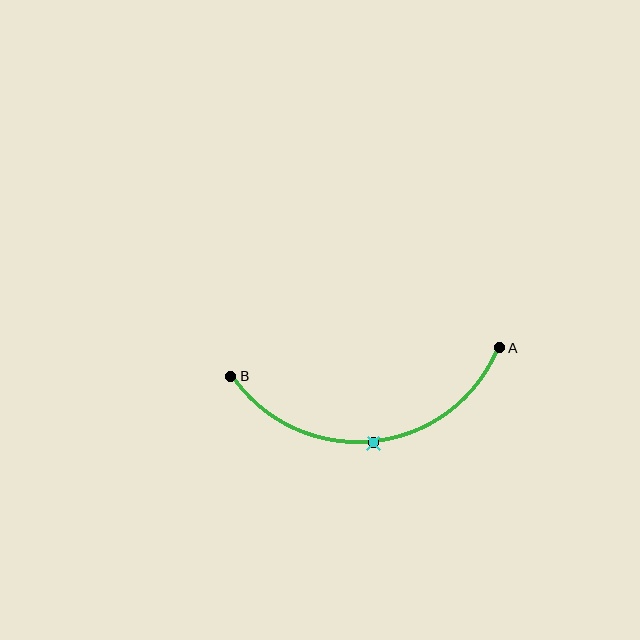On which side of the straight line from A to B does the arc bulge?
The arc bulges below the straight line connecting A and B.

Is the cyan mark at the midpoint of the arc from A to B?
Yes. The cyan mark lies on the arc at equal arc-length from both A and B — it is the arc midpoint.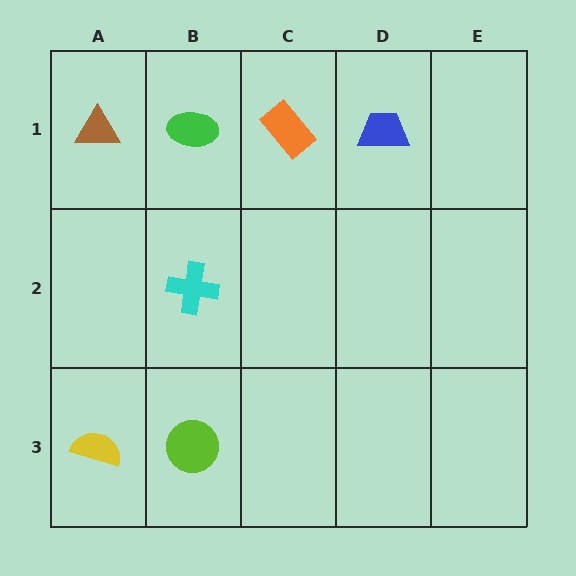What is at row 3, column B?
A lime circle.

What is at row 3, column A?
A yellow semicircle.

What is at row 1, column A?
A brown triangle.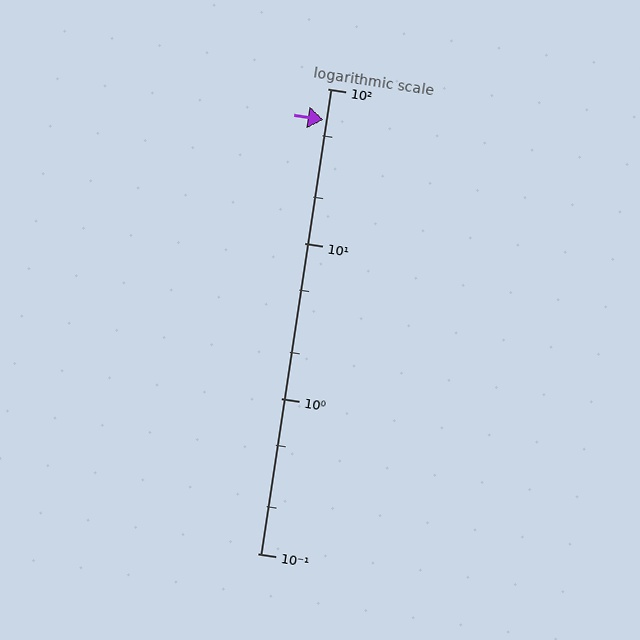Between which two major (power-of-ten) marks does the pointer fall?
The pointer is between 10 and 100.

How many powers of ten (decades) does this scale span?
The scale spans 3 decades, from 0.1 to 100.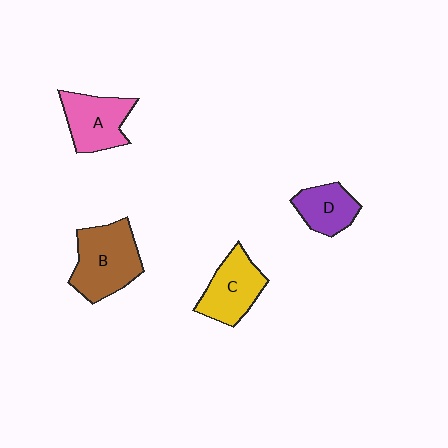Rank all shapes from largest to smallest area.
From largest to smallest: B (brown), A (pink), C (yellow), D (purple).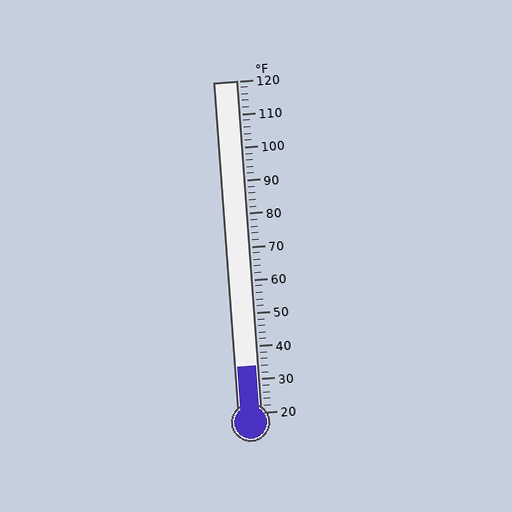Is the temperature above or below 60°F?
The temperature is below 60°F.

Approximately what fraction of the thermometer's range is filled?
The thermometer is filled to approximately 15% of its range.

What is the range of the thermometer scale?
The thermometer scale ranges from 20°F to 120°F.